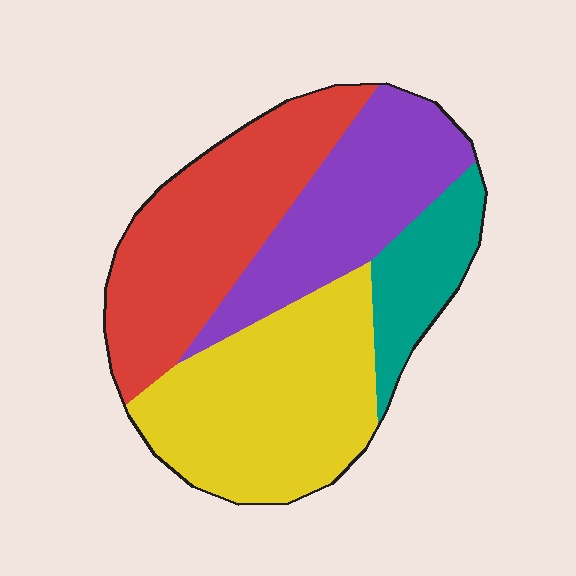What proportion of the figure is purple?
Purple takes up about one quarter (1/4) of the figure.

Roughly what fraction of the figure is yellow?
Yellow takes up between a third and a half of the figure.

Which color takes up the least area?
Teal, at roughly 10%.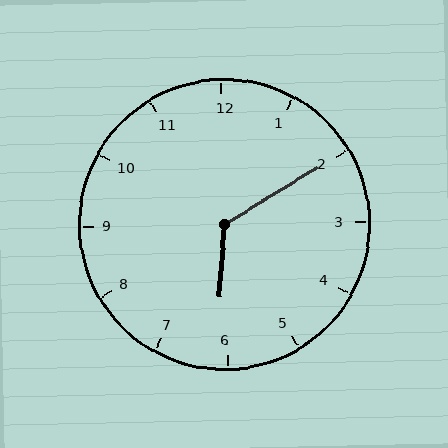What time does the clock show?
6:10.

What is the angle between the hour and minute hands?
Approximately 125 degrees.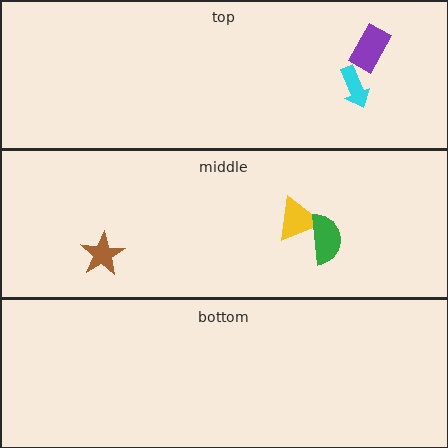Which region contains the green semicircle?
The middle region.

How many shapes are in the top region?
2.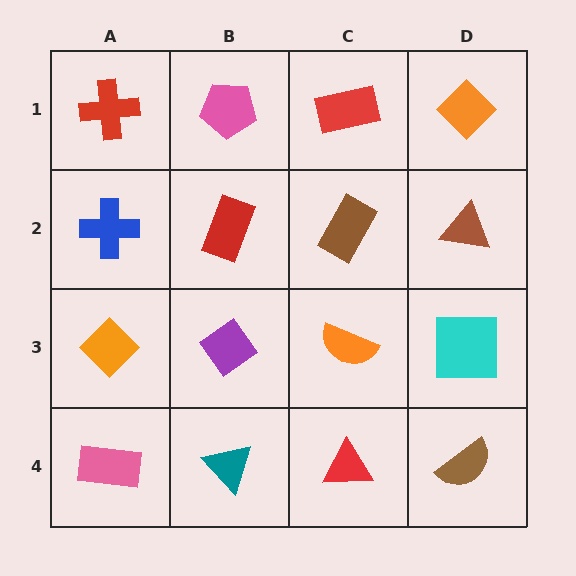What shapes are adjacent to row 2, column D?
An orange diamond (row 1, column D), a cyan square (row 3, column D), a brown rectangle (row 2, column C).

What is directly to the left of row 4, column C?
A teal triangle.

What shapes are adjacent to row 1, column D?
A brown triangle (row 2, column D), a red rectangle (row 1, column C).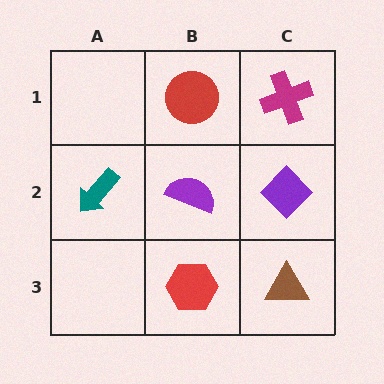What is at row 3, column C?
A brown triangle.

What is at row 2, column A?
A teal arrow.